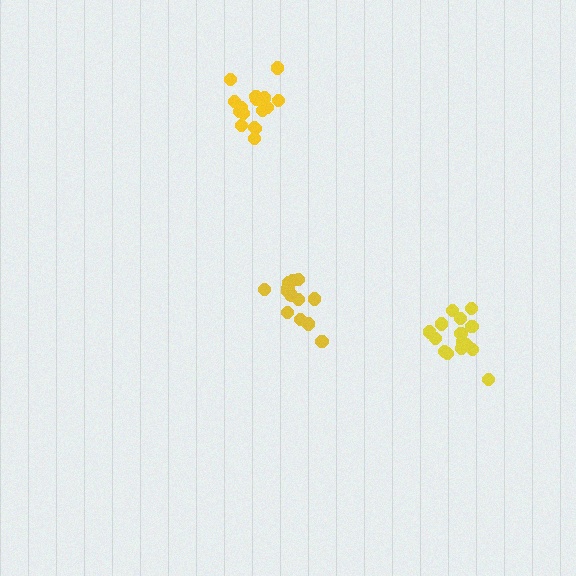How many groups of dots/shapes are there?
There are 3 groups.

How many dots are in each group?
Group 1: 16 dots, Group 2: 15 dots, Group 3: 14 dots (45 total).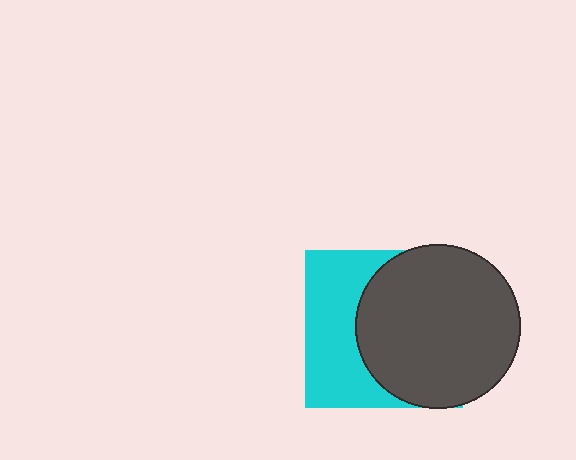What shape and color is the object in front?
The object in front is a dark gray circle.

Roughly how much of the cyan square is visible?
A small part of it is visible (roughly 41%).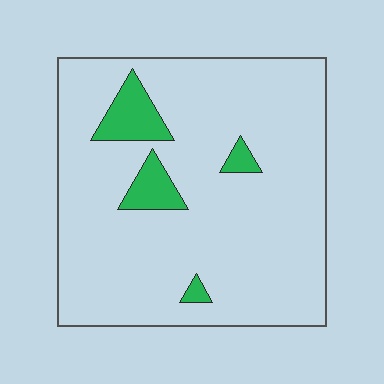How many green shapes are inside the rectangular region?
4.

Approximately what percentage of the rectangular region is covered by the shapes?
Approximately 10%.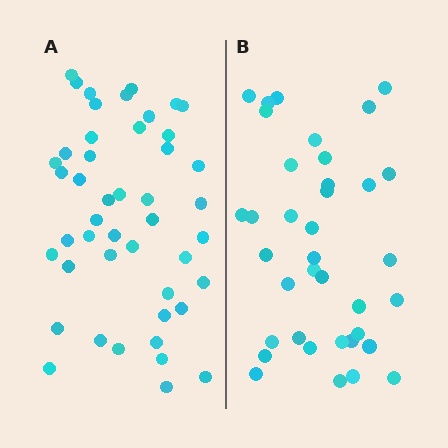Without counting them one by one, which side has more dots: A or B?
Region A (the left region) has more dots.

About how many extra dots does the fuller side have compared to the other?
Region A has roughly 8 or so more dots than region B.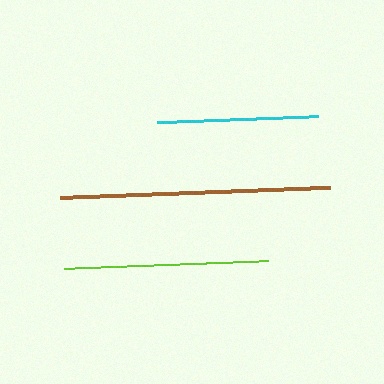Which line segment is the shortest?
The cyan line is the shortest at approximately 161 pixels.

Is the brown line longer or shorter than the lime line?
The brown line is longer than the lime line.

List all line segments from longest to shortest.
From longest to shortest: brown, lime, cyan.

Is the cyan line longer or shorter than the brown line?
The brown line is longer than the cyan line.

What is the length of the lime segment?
The lime segment is approximately 204 pixels long.